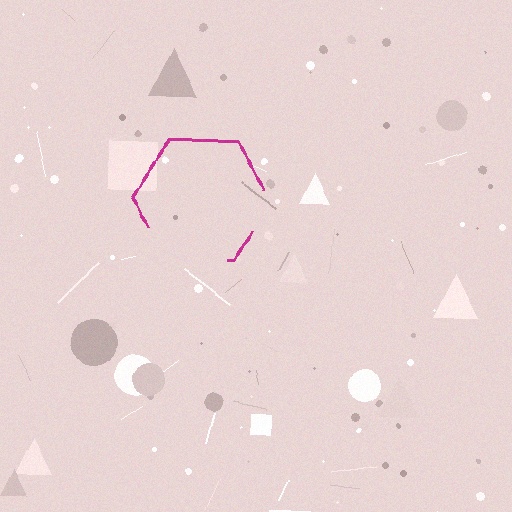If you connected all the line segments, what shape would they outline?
They would outline a hexagon.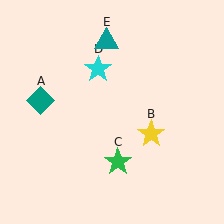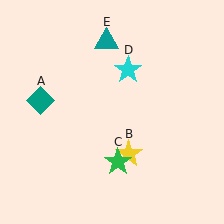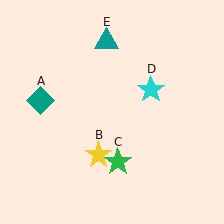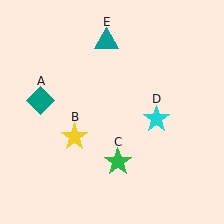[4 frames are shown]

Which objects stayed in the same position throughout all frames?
Teal diamond (object A) and green star (object C) and teal triangle (object E) remained stationary.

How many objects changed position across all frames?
2 objects changed position: yellow star (object B), cyan star (object D).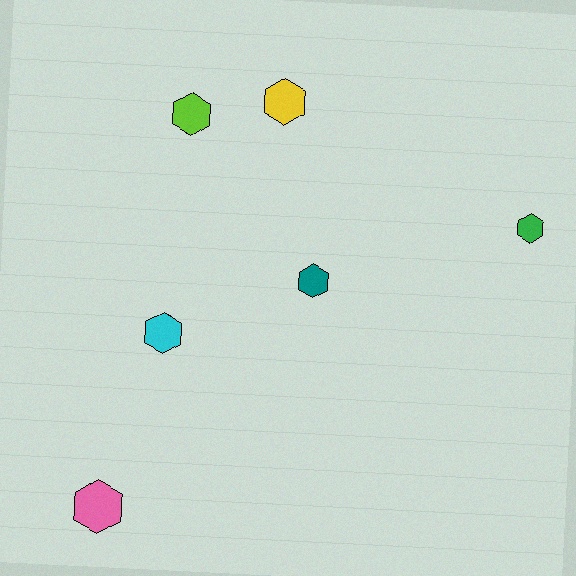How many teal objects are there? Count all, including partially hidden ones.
There is 1 teal object.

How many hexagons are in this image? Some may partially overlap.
There are 6 hexagons.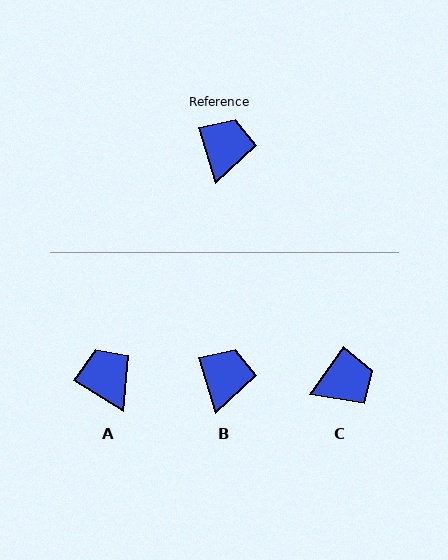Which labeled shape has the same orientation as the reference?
B.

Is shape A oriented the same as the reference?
No, it is off by about 42 degrees.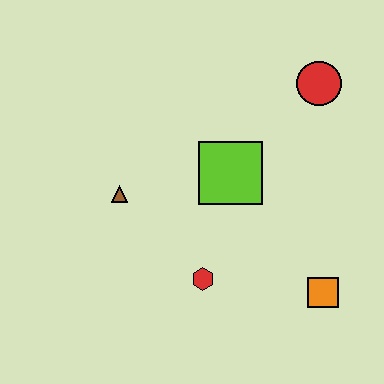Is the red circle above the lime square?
Yes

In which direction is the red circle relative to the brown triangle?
The red circle is to the right of the brown triangle.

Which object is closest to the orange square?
The red hexagon is closest to the orange square.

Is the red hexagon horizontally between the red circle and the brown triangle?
Yes